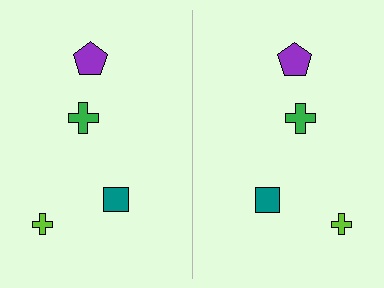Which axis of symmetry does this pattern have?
The pattern has a vertical axis of symmetry running through the center of the image.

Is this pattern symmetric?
Yes, this pattern has bilateral (reflection) symmetry.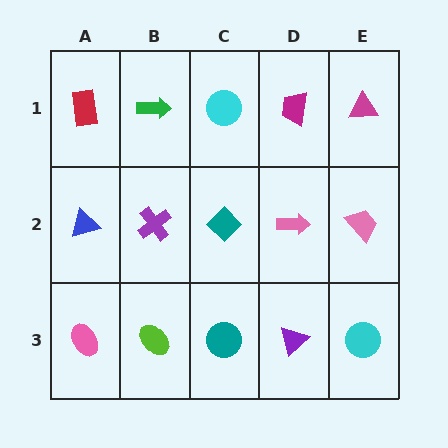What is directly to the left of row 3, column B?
A pink ellipse.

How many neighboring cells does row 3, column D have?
3.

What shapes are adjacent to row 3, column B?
A purple cross (row 2, column B), a pink ellipse (row 3, column A), a teal circle (row 3, column C).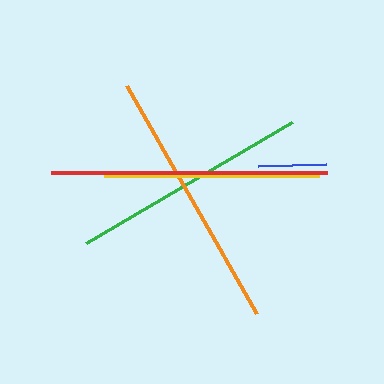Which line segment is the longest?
The red line is the longest at approximately 276 pixels.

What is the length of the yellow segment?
The yellow segment is approximately 215 pixels long.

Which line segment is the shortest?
The blue line is the shortest at approximately 68 pixels.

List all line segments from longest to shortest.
From longest to shortest: red, orange, green, yellow, blue.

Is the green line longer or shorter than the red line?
The red line is longer than the green line.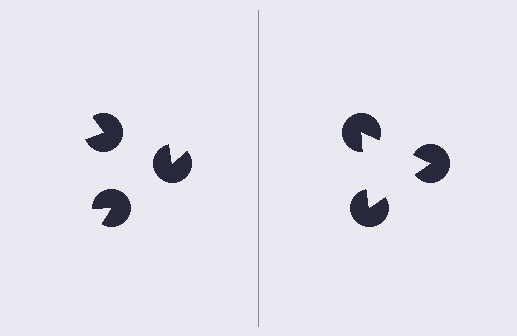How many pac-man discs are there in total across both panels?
6 — 3 on each side.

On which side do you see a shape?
An illusory triangle appears on the right side. On the left side the wedge cuts are rotated, so no coherent shape forms.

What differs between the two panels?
The pac-man discs are positioned identically on both sides; only the wedge orientations differ. On the right they align to a triangle; on the left they are misaligned.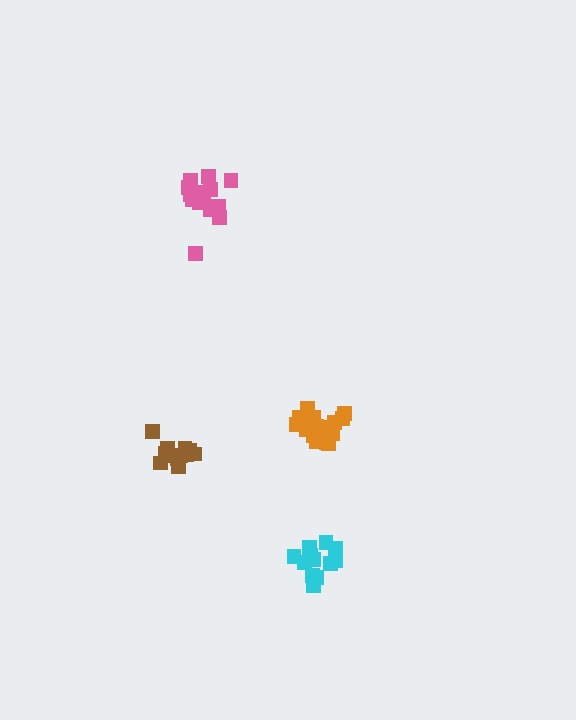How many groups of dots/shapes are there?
There are 4 groups.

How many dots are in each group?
Group 1: 13 dots, Group 2: 19 dots, Group 3: 18 dots, Group 4: 13 dots (63 total).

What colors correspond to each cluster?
The clusters are colored: brown, orange, pink, cyan.